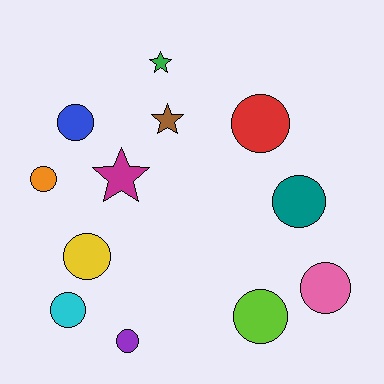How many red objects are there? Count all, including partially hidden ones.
There is 1 red object.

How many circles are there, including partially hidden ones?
There are 9 circles.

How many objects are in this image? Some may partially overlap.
There are 12 objects.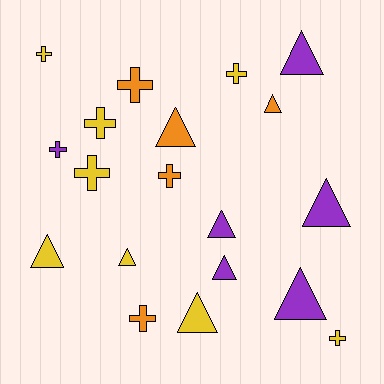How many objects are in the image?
There are 19 objects.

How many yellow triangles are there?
There are 3 yellow triangles.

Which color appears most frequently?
Yellow, with 8 objects.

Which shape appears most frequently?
Triangle, with 10 objects.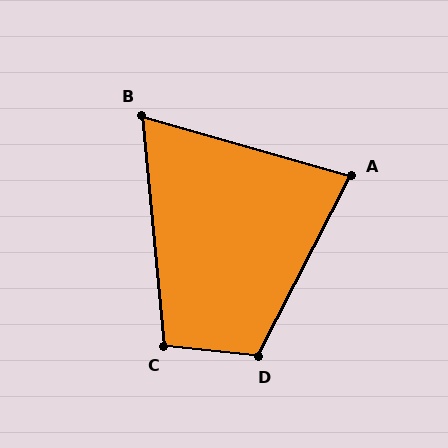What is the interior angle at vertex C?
Approximately 101 degrees (obtuse).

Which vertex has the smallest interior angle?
B, at approximately 68 degrees.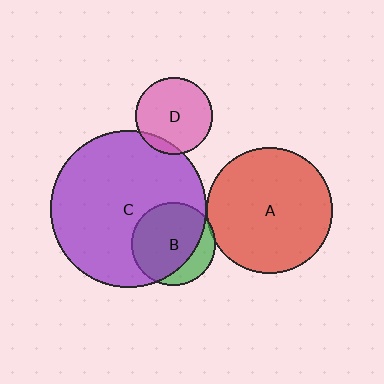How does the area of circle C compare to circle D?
Approximately 4.0 times.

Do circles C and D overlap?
Yes.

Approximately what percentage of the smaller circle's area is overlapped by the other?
Approximately 10%.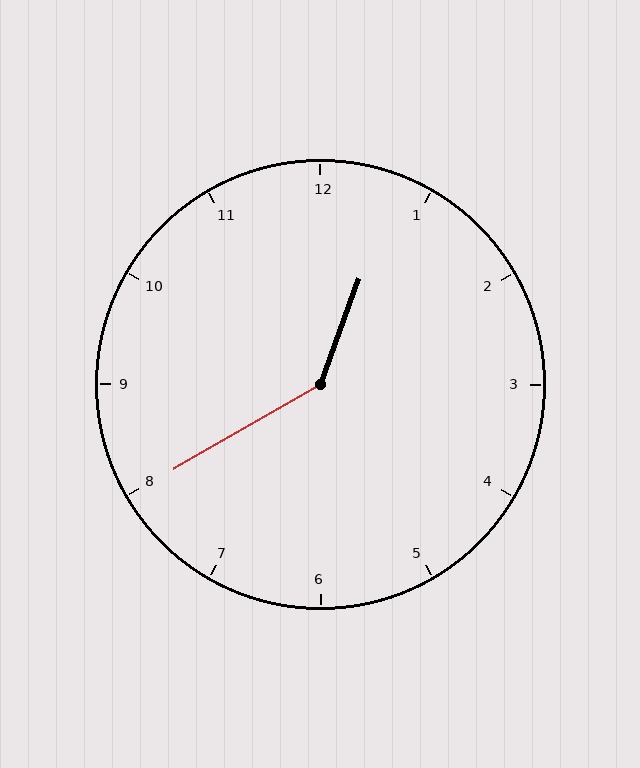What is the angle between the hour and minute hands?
Approximately 140 degrees.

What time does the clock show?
12:40.